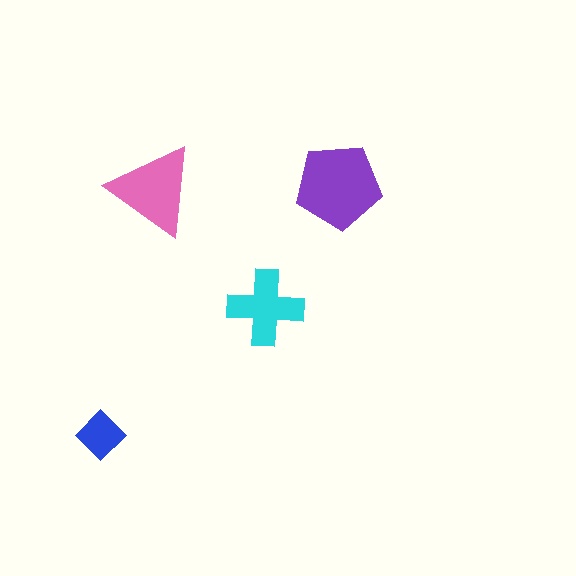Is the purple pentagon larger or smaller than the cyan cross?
Larger.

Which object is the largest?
The purple pentagon.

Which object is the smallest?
The blue diamond.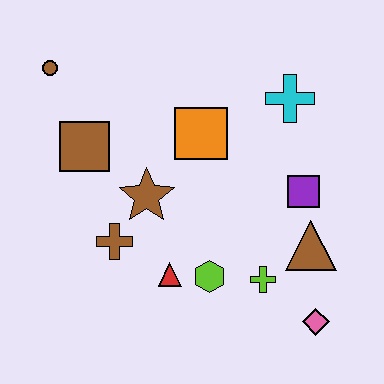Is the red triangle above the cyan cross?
No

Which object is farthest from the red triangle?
The brown circle is farthest from the red triangle.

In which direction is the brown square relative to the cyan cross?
The brown square is to the left of the cyan cross.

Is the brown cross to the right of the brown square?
Yes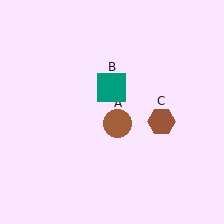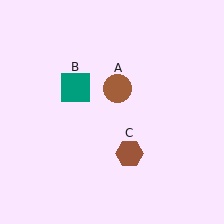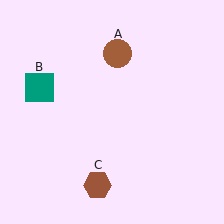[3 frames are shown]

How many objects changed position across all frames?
3 objects changed position: brown circle (object A), teal square (object B), brown hexagon (object C).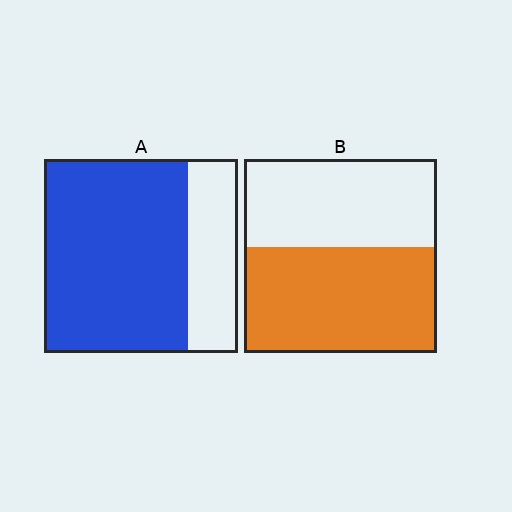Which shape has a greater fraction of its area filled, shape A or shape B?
Shape A.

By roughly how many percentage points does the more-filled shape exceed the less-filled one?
By roughly 20 percentage points (A over B).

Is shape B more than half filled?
Yes.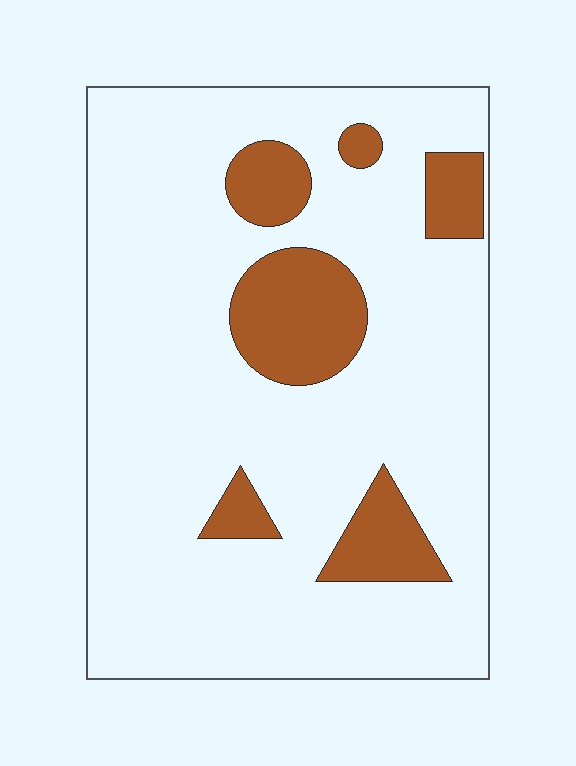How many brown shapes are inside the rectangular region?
6.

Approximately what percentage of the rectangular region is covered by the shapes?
Approximately 15%.